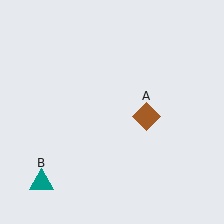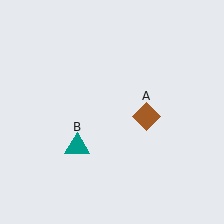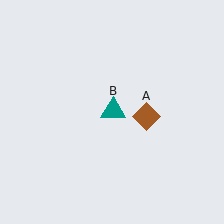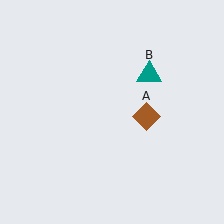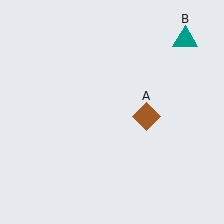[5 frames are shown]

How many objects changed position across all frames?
1 object changed position: teal triangle (object B).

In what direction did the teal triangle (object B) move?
The teal triangle (object B) moved up and to the right.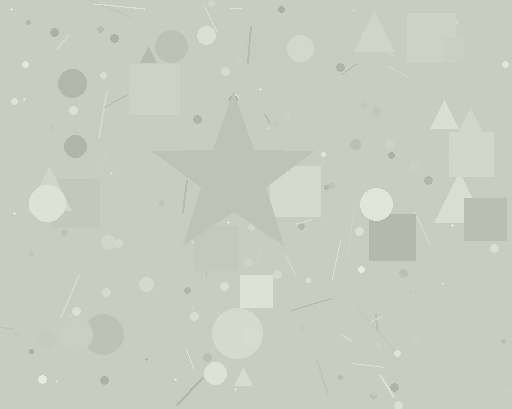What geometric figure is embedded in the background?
A star is embedded in the background.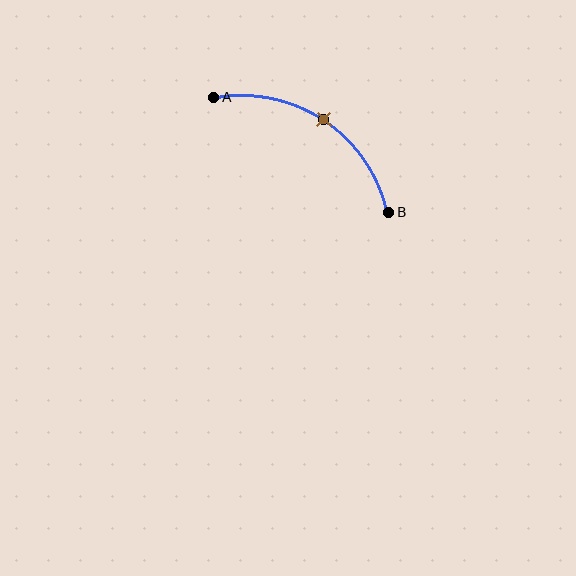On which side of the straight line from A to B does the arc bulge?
The arc bulges above the straight line connecting A and B.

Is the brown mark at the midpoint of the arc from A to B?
Yes. The brown mark lies on the arc at equal arc-length from both A and B — it is the arc midpoint.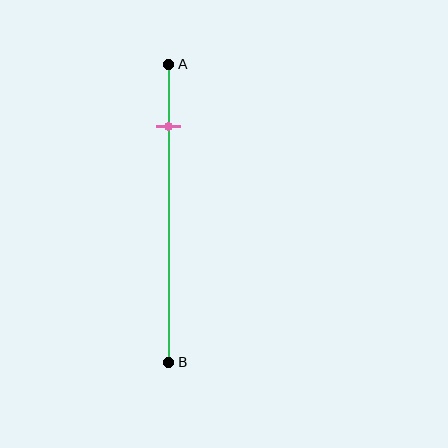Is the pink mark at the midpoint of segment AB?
No, the mark is at about 20% from A, not at the 50% midpoint.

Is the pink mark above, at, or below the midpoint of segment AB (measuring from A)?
The pink mark is above the midpoint of segment AB.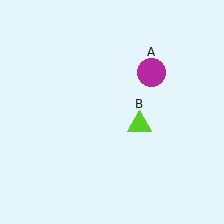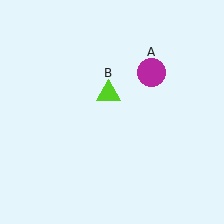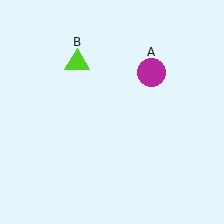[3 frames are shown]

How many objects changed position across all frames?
1 object changed position: lime triangle (object B).